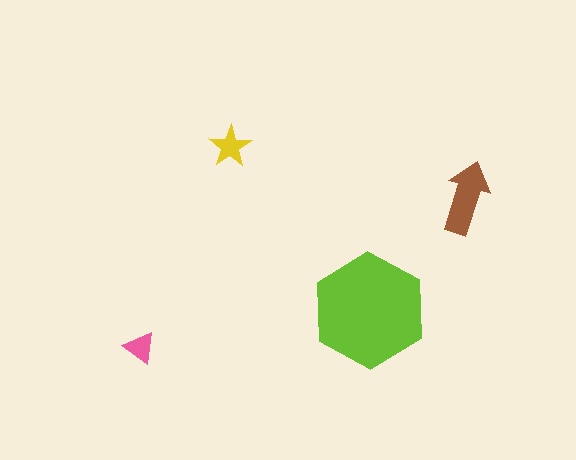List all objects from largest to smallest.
The lime hexagon, the brown arrow, the yellow star, the pink triangle.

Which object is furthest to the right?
The brown arrow is rightmost.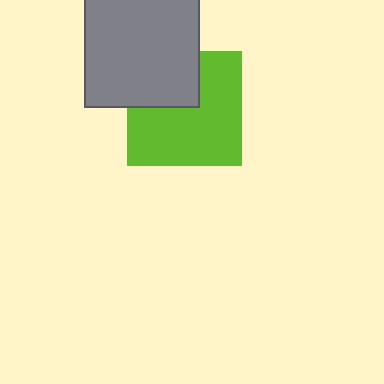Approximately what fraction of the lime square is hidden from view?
Roughly 31% of the lime square is hidden behind the gray square.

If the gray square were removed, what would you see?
You would see the complete lime square.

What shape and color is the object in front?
The object in front is a gray square.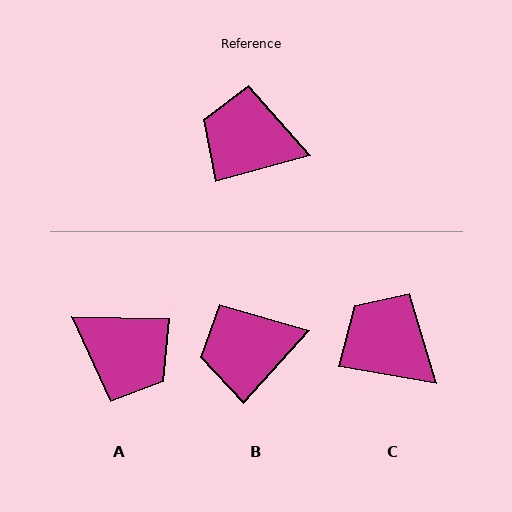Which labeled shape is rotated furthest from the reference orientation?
A, about 164 degrees away.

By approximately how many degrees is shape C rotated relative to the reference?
Approximately 25 degrees clockwise.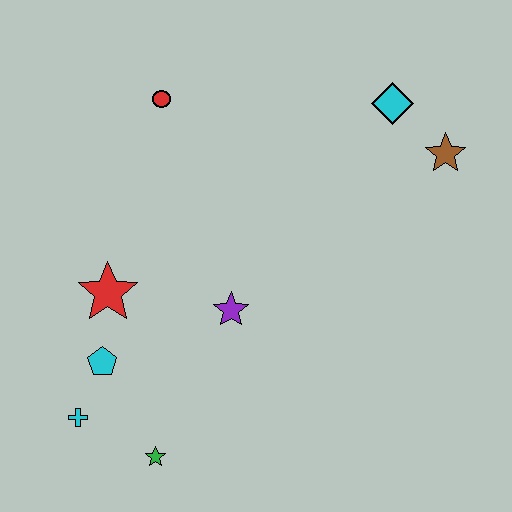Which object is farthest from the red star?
The brown star is farthest from the red star.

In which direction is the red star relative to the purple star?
The red star is to the left of the purple star.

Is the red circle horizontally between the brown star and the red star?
Yes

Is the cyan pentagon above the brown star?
No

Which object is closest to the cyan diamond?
The brown star is closest to the cyan diamond.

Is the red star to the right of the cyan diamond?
No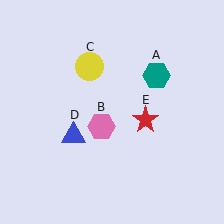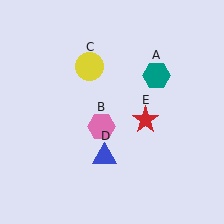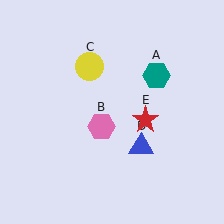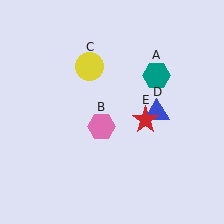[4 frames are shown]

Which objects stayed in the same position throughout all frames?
Teal hexagon (object A) and pink hexagon (object B) and yellow circle (object C) and red star (object E) remained stationary.